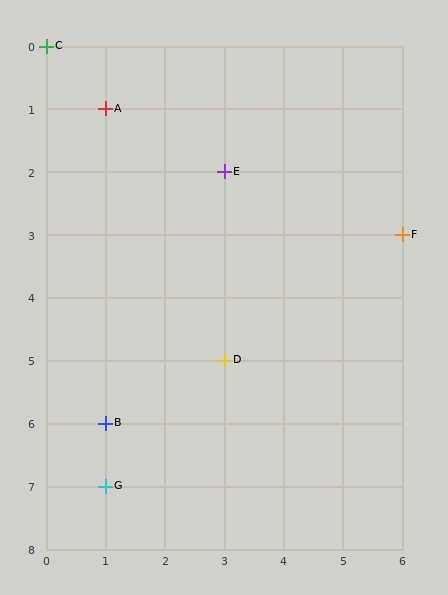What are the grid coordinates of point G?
Point G is at grid coordinates (1, 7).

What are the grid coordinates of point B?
Point B is at grid coordinates (1, 6).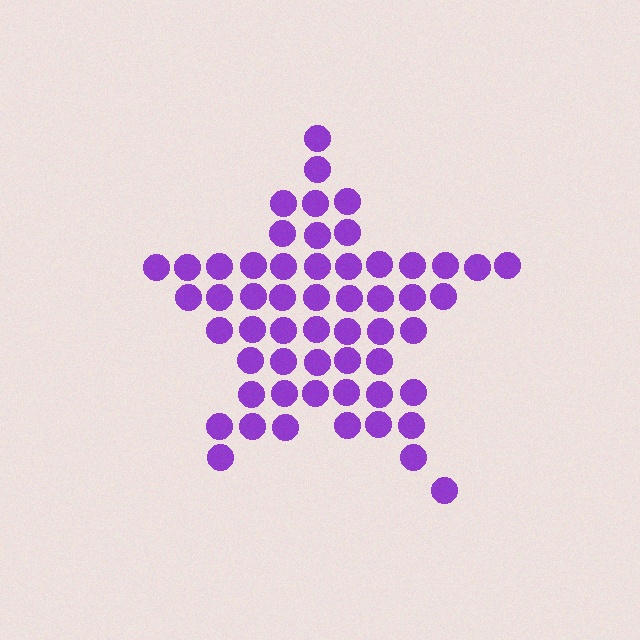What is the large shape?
The large shape is a star.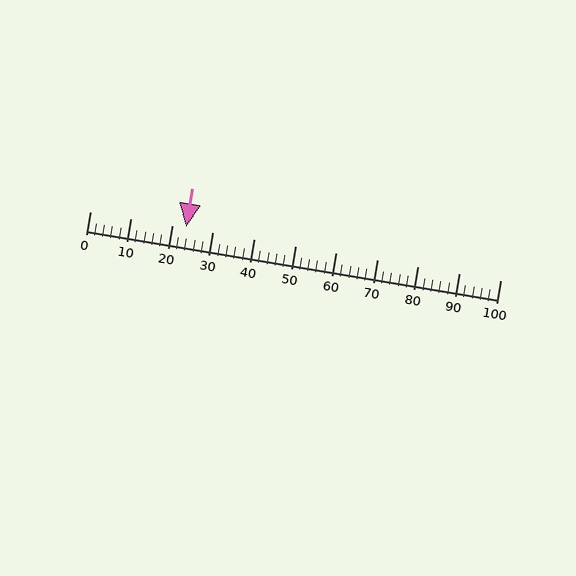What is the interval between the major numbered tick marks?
The major tick marks are spaced 10 units apart.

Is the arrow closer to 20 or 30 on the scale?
The arrow is closer to 20.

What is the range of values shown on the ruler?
The ruler shows values from 0 to 100.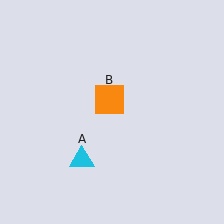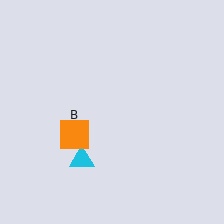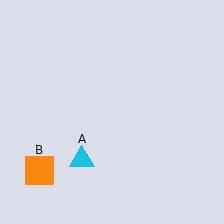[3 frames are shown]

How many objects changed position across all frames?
1 object changed position: orange square (object B).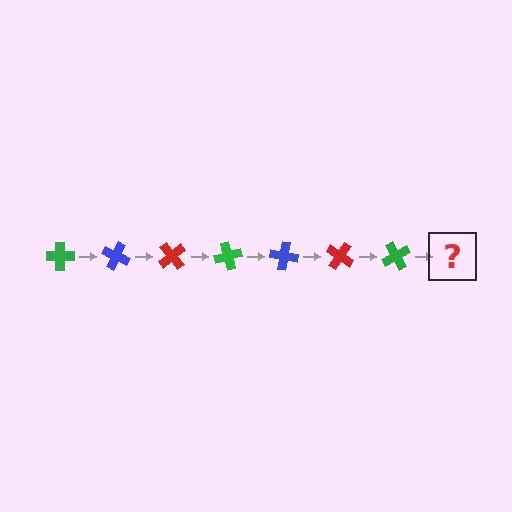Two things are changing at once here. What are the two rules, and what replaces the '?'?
The two rules are that it rotates 25 degrees each step and the color cycles through green, blue, and red. The '?' should be a blue cross, rotated 175 degrees from the start.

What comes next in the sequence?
The next element should be a blue cross, rotated 175 degrees from the start.